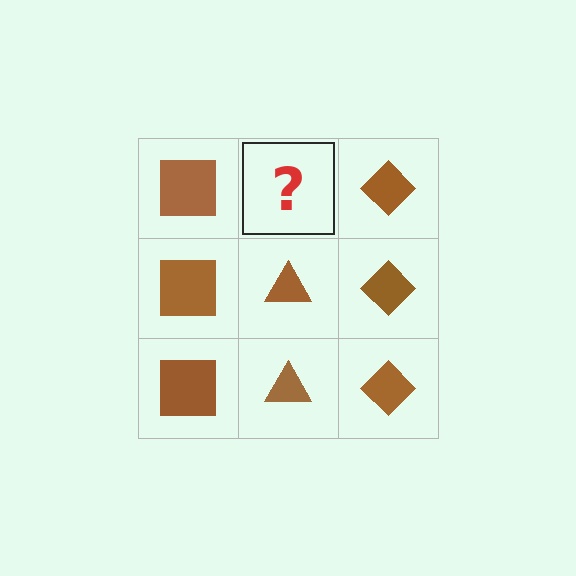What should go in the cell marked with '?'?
The missing cell should contain a brown triangle.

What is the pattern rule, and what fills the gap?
The rule is that each column has a consistent shape. The gap should be filled with a brown triangle.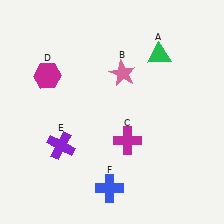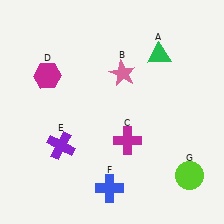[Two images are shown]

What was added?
A lime circle (G) was added in Image 2.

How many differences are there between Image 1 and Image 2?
There is 1 difference between the two images.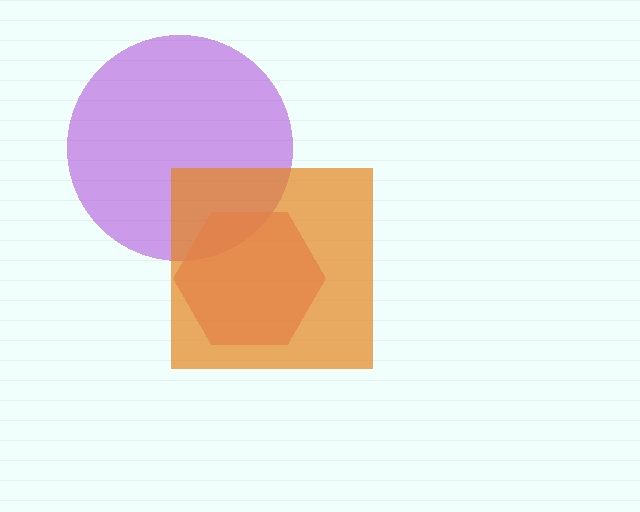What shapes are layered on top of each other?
The layered shapes are: a purple circle, a pink hexagon, an orange square.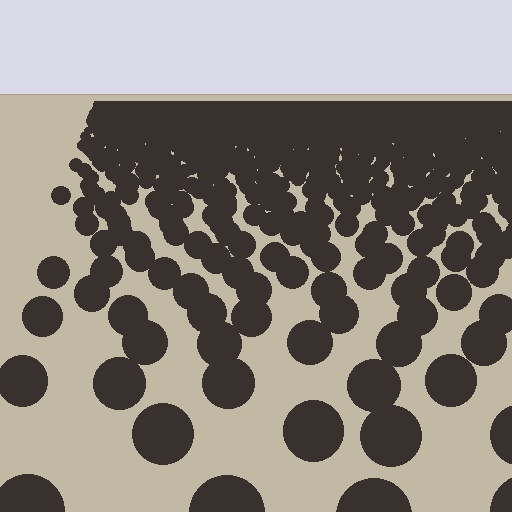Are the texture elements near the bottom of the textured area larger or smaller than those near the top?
Larger. Near the bottom, elements are closer to the viewer and appear at a bigger on-screen size.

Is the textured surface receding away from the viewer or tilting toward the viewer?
The surface is receding away from the viewer. Texture elements get smaller and denser toward the top.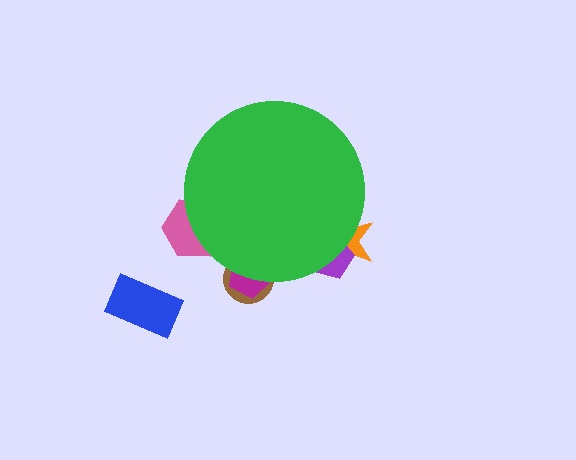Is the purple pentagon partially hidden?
Yes, the purple pentagon is partially hidden behind the green circle.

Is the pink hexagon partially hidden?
Yes, the pink hexagon is partially hidden behind the green circle.